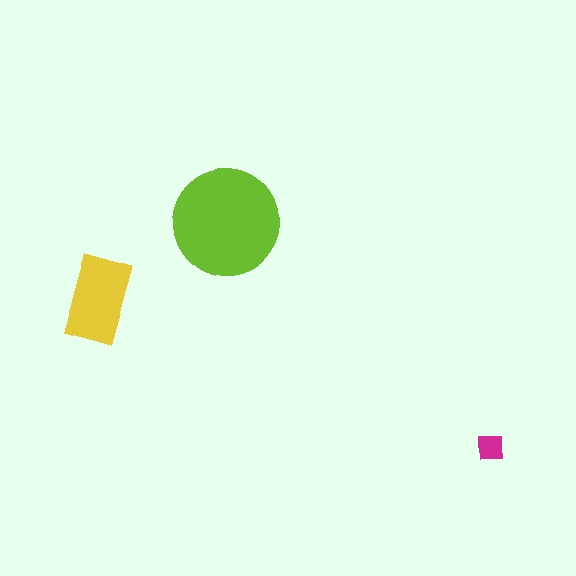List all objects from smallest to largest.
The magenta square, the yellow rectangle, the lime circle.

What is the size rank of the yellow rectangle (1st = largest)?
2nd.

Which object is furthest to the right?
The magenta square is rightmost.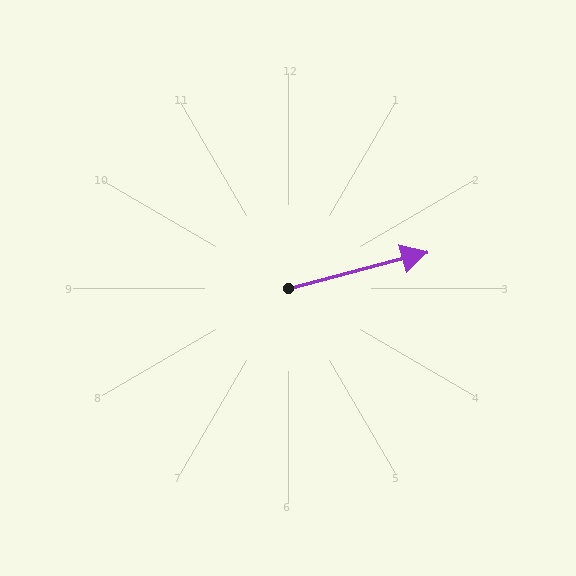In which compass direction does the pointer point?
East.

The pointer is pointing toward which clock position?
Roughly 3 o'clock.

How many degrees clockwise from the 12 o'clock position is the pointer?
Approximately 75 degrees.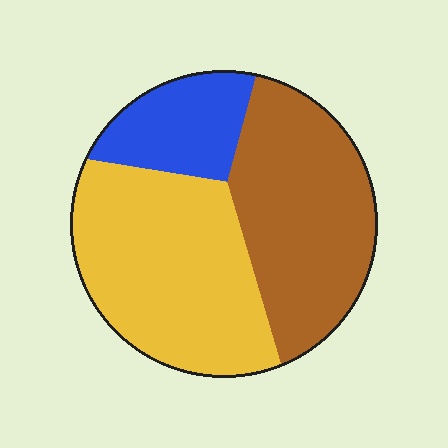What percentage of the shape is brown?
Brown takes up about two fifths (2/5) of the shape.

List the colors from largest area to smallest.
From largest to smallest: yellow, brown, blue.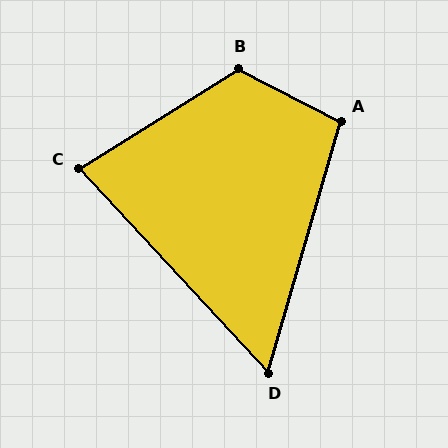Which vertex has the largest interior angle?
B, at approximately 121 degrees.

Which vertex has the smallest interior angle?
D, at approximately 59 degrees.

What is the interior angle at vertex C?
Approximately 79 degrees (acute).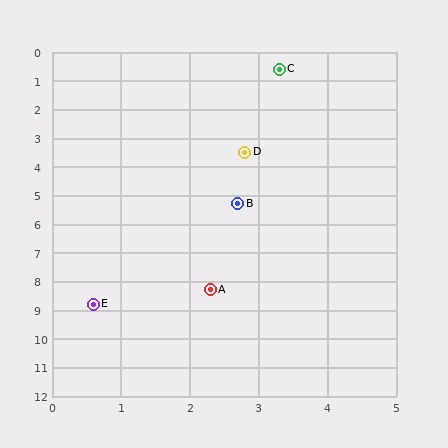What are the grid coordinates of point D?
Point D is at approximately (2.8, 3.5).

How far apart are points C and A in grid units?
Points C and A are about 7.8 grid units apart.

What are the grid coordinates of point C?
Point C is at approximately (3.3, 0.6).